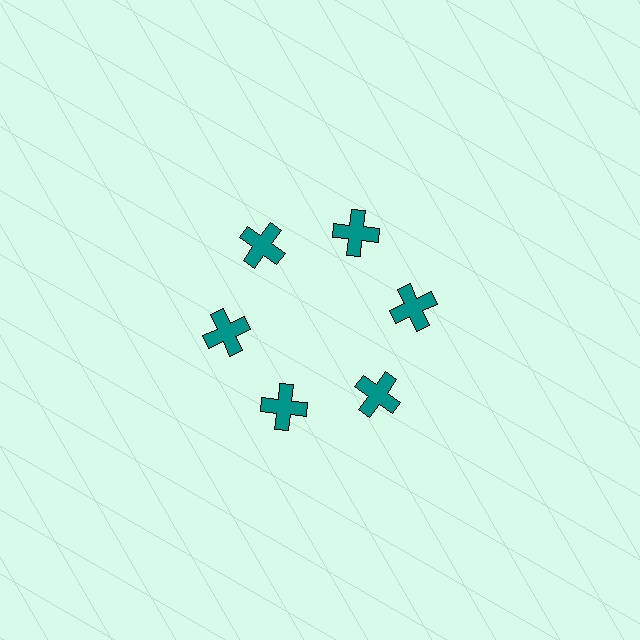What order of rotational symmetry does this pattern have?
This pattern has 6-fold rotational symmetry.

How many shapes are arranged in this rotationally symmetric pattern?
There are 6 shapes, arranged in 6 groups of 1.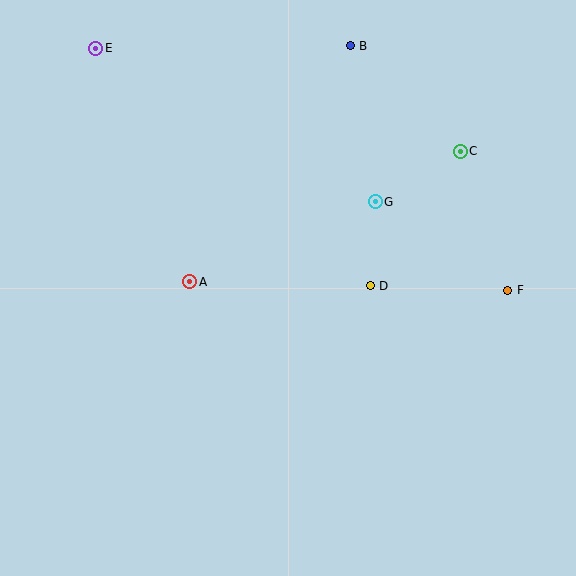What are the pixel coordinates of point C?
Point C is at (460, 151).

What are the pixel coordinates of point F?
Point F is at (508, 290).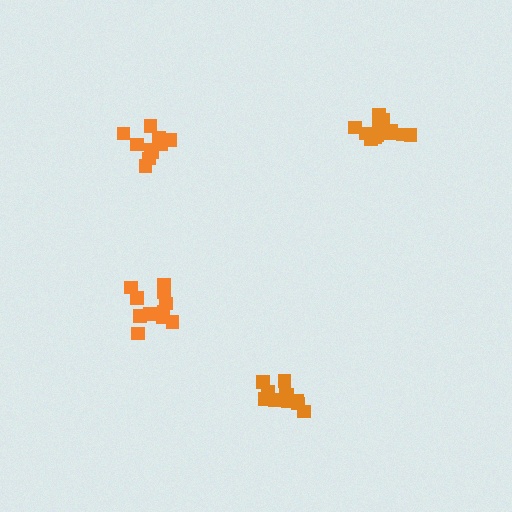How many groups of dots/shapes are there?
There are 4 groups.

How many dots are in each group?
Group 1: 11 dots, Group 2: 11 dots, Group 3: 10 dots, Group 4: 13 dots (45 total).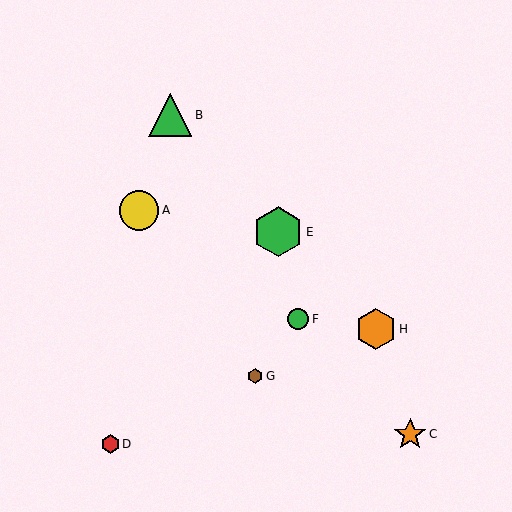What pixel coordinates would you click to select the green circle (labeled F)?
Click at (298, 319) to select the green circle F.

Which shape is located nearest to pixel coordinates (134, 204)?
The yellow circle (labeled A) at (139, 210) is nearest to that location.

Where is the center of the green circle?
The center of the green circle is at (298, 319).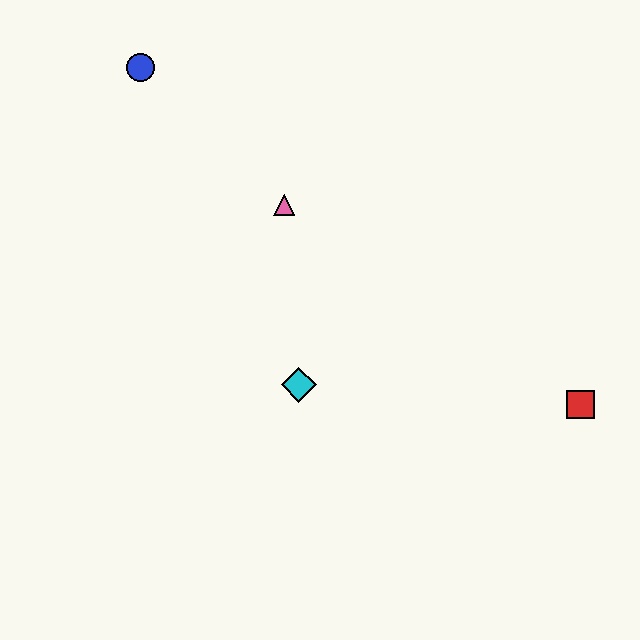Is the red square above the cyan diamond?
No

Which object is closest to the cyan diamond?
The pink triangle is closest to the cyan diamond.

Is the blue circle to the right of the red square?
No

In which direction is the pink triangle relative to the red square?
The pink triangle is to the left of the red square.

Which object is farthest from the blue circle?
The red square is farthest from the blue circle.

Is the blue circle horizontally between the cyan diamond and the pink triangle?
No